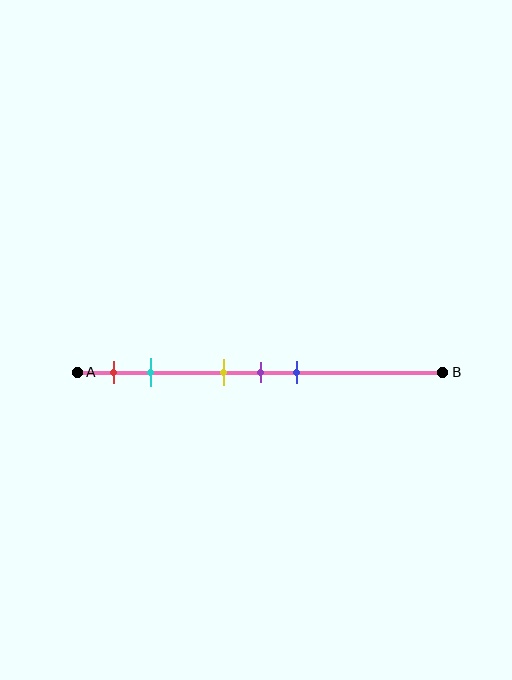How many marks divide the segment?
There are 5 marks dividing the segment.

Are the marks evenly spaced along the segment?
No, the marks are not evenly spaced.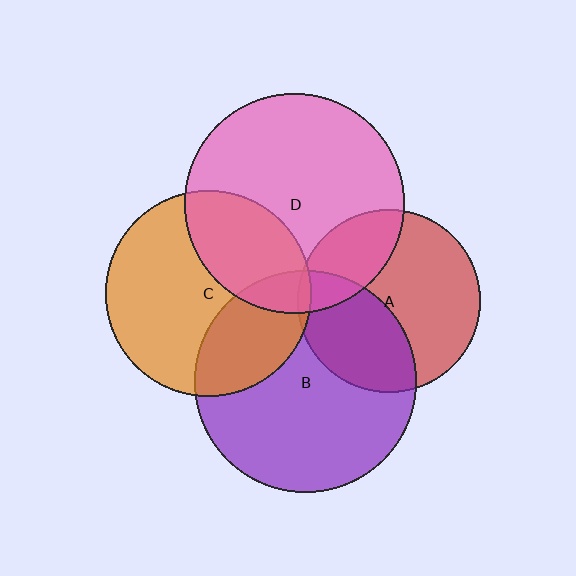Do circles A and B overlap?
Yes.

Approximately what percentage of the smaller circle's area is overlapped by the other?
Approximately 40%.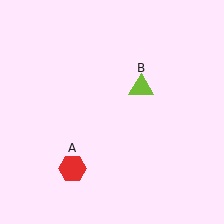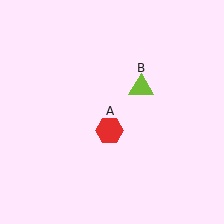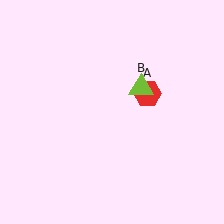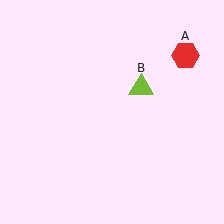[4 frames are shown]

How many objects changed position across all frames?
1 object changed position: red hexagon (object A).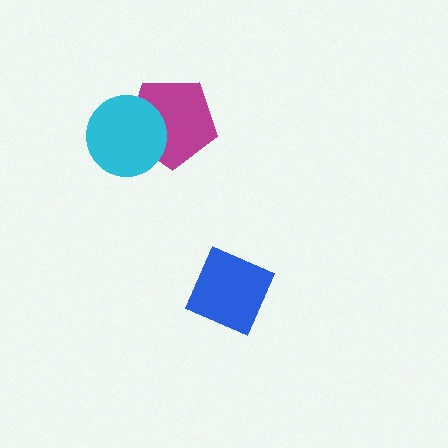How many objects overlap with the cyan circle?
1 object overlaps with the cyan circle.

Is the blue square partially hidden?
No, no other shape covers it.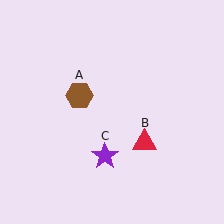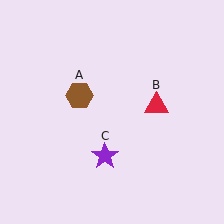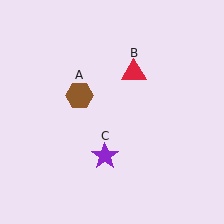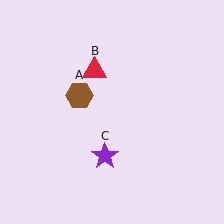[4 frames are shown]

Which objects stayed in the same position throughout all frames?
Brown hexagon (object A) and purple star (object C) remained stationary.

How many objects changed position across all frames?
1 object changed position: red triangle (object B).